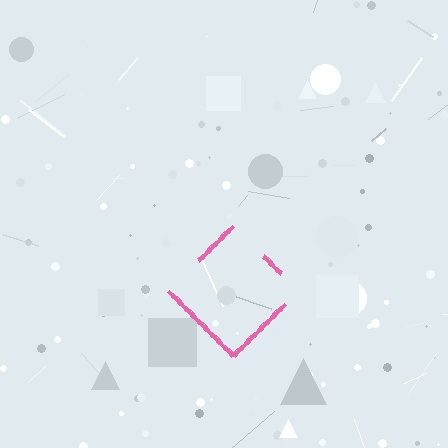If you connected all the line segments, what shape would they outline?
They would outline a diamond.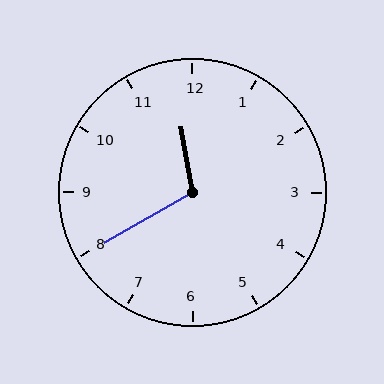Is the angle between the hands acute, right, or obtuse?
It is obtuse.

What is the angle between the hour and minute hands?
Approximately 110 degrees.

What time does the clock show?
11:40.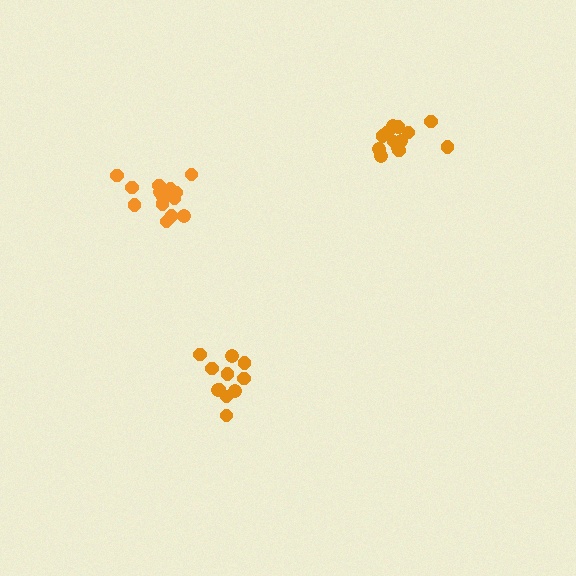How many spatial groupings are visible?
There are 3 spatial groupings.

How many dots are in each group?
Group 1: 13 dots, Group 2: 11 dots, Group 3: 15 dots (39 total).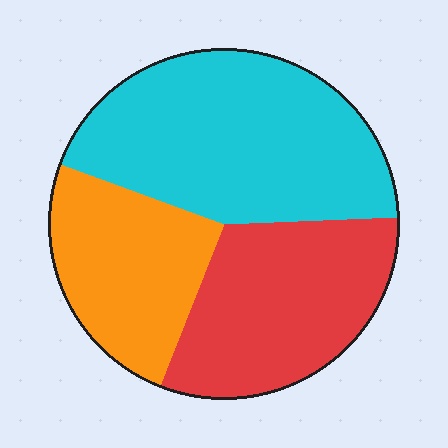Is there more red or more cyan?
Cyan.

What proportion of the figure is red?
Red takes up between a sixth and a third of the figure.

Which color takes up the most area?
Cyan, at roughly 45%.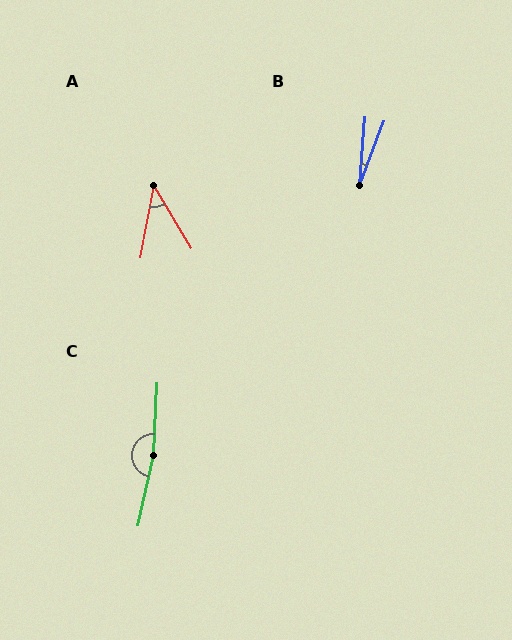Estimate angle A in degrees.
Approximately 41 degrees.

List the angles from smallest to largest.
B (16°), A (41°), C (170°).